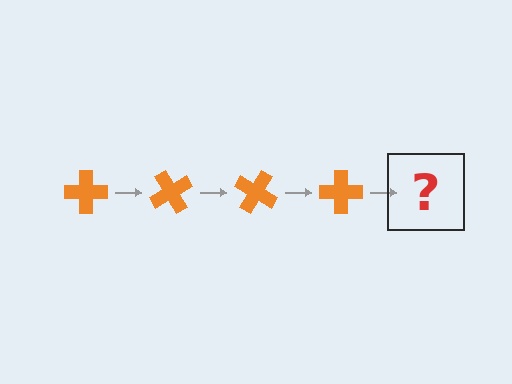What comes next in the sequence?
The next element should be an orange cross rotated 240 degrees.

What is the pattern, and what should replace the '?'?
The pattern is that the cross rotates 60 degrees each step. The '?' should be an orange cross rotated 240 degrees.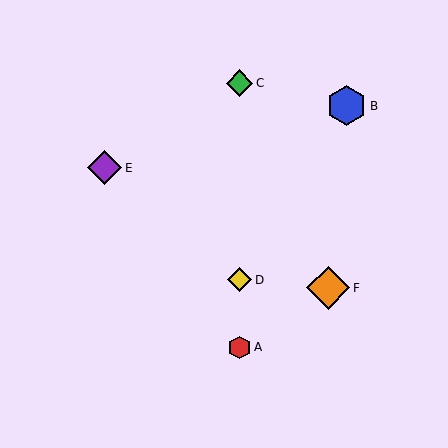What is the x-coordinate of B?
Object B is at x≈347.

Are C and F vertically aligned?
No, C is at x≈240 and F is at x≈328.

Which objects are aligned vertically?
Objects A, C, D are aligned vertically.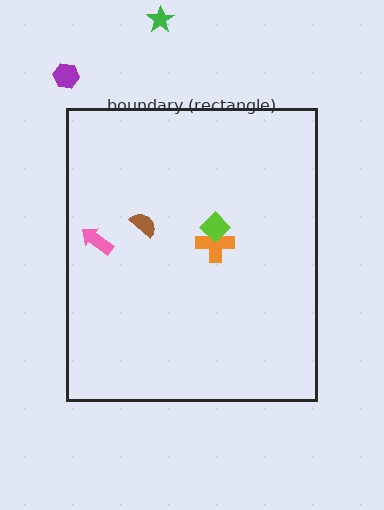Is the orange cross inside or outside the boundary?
Inside.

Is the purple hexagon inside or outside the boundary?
Outside.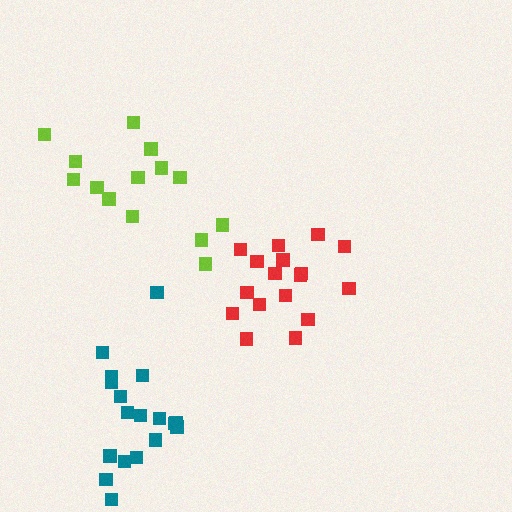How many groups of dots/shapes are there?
There are 3 groups.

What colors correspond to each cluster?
The clusters are colored: lime, red, teal.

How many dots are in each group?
Group 1: 14 dots, Group 2: 17 dots, Group 3: 18 dots (49 total).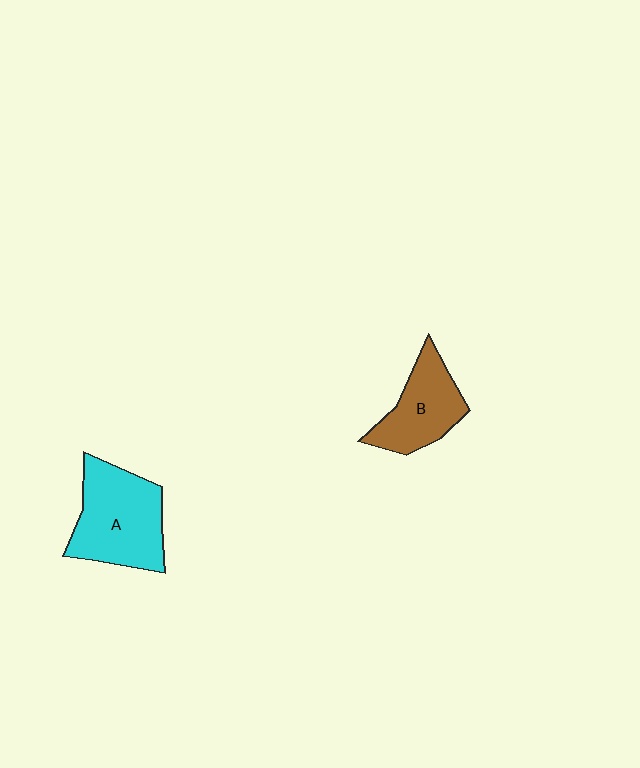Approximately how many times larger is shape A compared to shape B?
Approximately 1.4 times.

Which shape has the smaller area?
Shape B (brown).